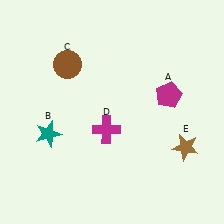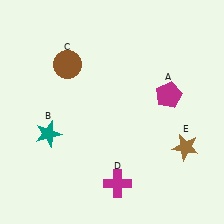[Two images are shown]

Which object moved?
The magenta cross (D) moved down.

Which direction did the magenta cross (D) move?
The magenta cross (D) moved down.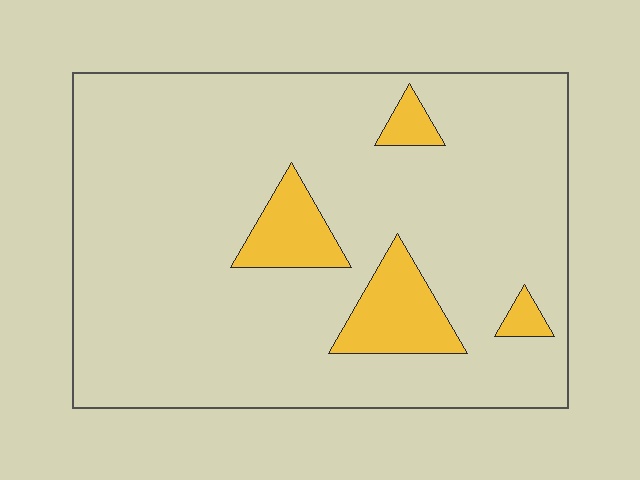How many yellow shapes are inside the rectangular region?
4.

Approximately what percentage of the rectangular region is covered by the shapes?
Approximately 10%.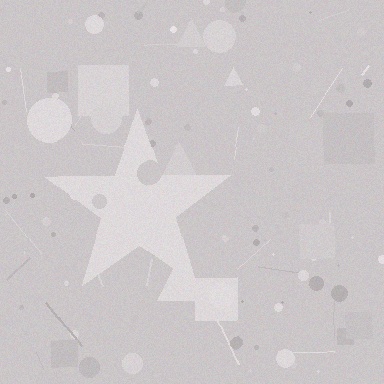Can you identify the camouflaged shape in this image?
The camouflaged shape is a star.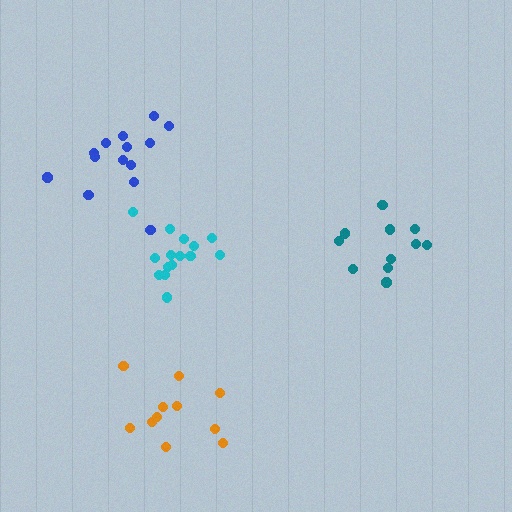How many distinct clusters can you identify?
There are 4 distinct clusters.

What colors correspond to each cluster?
The clusters are colored: blue, teal, cyan, orange.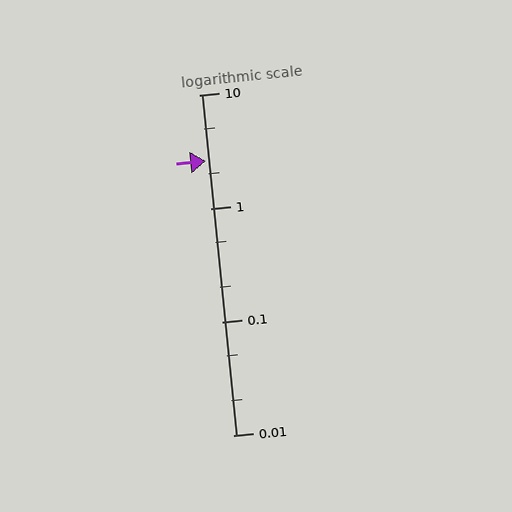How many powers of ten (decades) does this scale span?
The scale spans 3 decades, from 0.01 to 10.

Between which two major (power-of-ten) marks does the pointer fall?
The pointer is between 1 and 10.